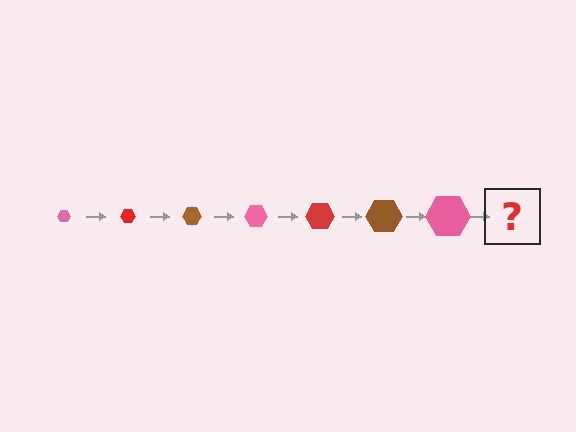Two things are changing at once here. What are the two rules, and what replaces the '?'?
The two rules are that the hexagon grows larger each step and the color cycles through pink, red, and brown. The '?' should be a red hexagon, larger than the previous one.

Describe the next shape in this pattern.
It should be a red hexagon, larger than the previous one.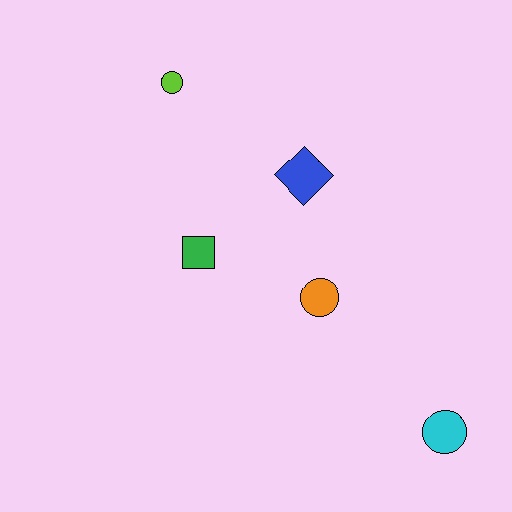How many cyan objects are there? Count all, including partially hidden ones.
There is 1 cyan object.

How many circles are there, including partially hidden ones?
There are 3 circles.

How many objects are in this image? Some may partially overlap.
There are 5 objects.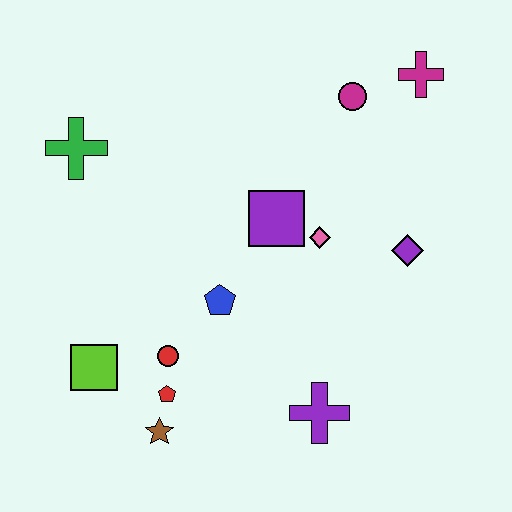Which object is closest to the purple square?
The pink diamond is closest to the purple square.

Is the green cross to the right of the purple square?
No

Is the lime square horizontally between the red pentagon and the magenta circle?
No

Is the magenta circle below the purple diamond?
No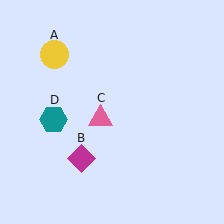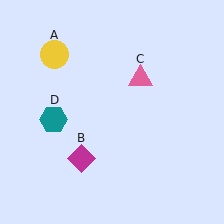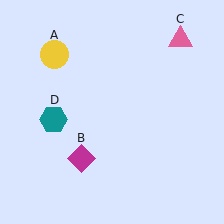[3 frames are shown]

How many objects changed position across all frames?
1 object changed position: pink triangle (object C).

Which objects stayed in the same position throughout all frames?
Yellow circle (object A) and magenta diamond (object B) and teal hexagon (object D) remained stationary.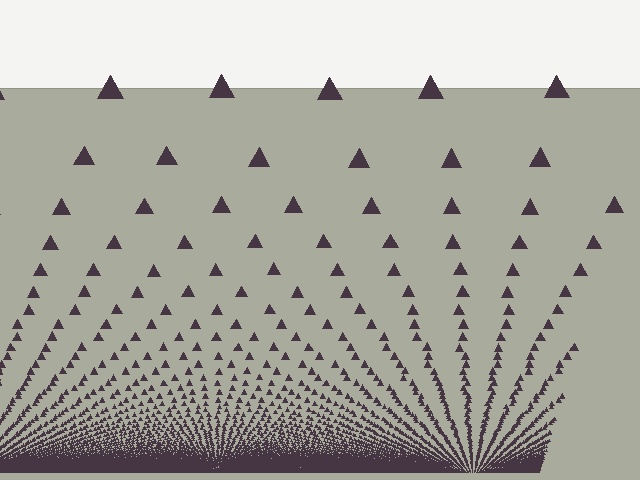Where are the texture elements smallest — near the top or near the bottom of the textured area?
Near the bottom.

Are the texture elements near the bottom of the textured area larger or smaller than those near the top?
Smaller. The gradient is inverted — elements near the bottom are smaller and denser.